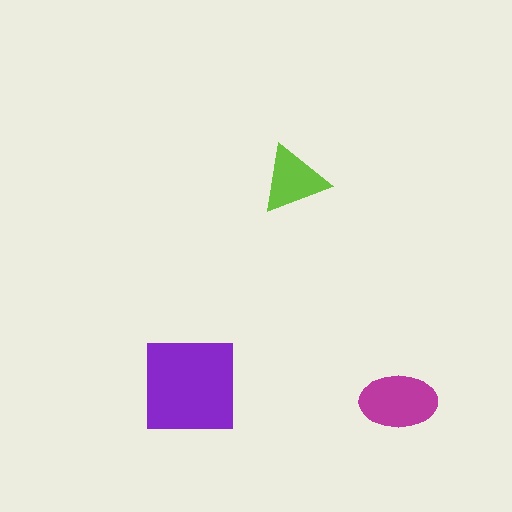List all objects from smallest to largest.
The lime triangle, the magenta ellipse, the purple square.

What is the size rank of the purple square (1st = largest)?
1st.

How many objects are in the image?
There are 3 objects in the image.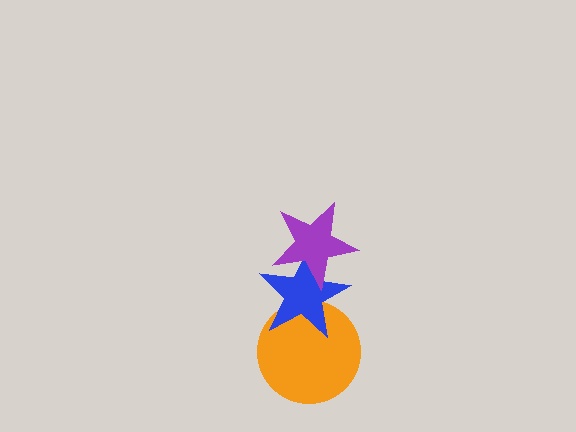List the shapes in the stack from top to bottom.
From top to bottom: the purple star, the blue star, the orange circle.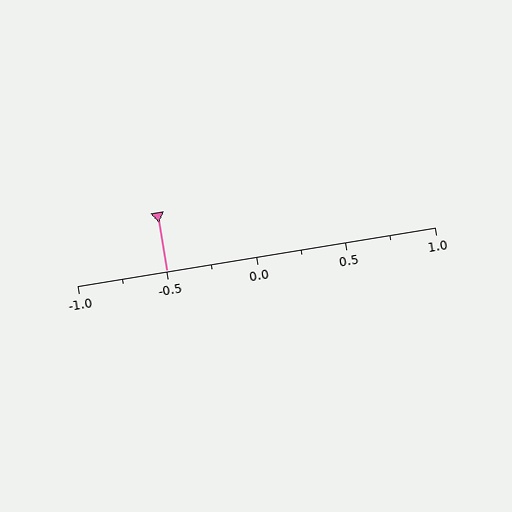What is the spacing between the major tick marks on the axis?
The major ticks are spaced 0.5 apart.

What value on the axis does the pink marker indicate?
The marker indicates approximately -0.5.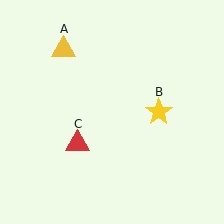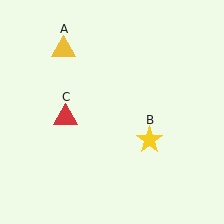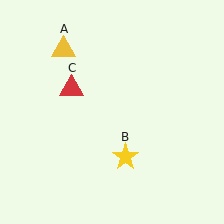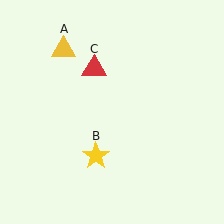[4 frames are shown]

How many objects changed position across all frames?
2 objects changed position: yellow star (object B), red triangle (object C).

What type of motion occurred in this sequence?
The yellow star (object B), red triangle (object C) rotated clockwise around the center of the scene.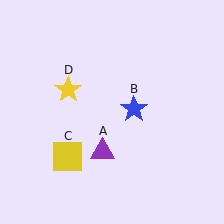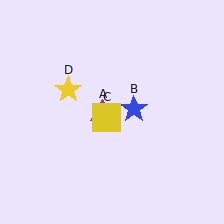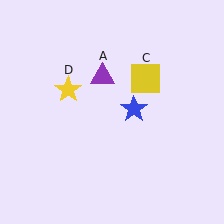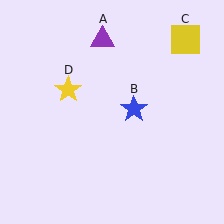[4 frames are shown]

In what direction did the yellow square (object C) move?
The yellow square (object C) moved up and to the right.